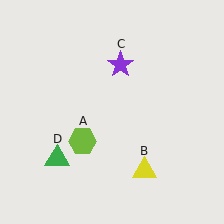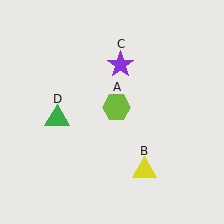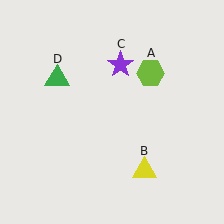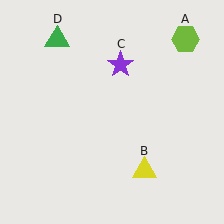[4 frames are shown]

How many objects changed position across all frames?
2 objects changed position: lime hexagon (object A), green triangle (object D).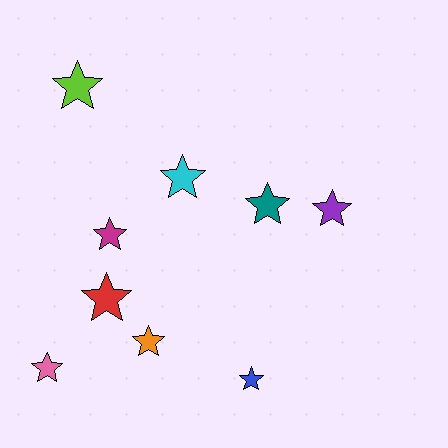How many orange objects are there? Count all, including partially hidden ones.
There is 1 orange object.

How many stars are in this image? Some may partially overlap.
There are 9 stars.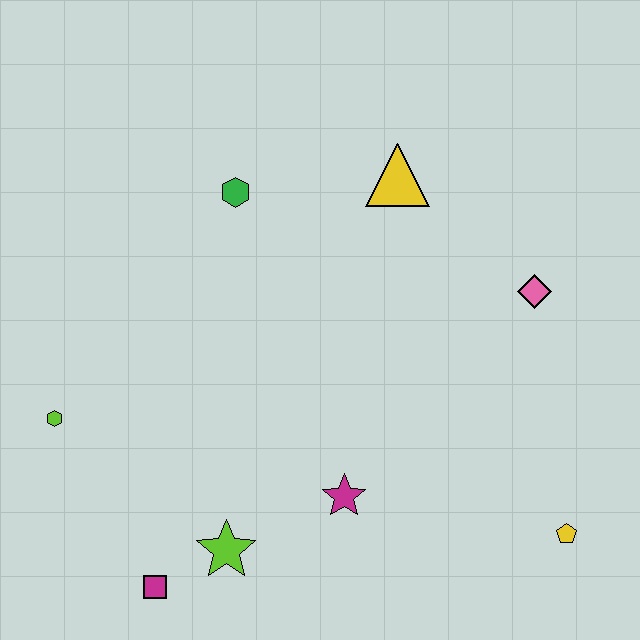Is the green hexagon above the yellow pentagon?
Yes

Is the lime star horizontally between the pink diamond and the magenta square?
Yes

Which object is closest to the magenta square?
The lime star is closest to the magenta square.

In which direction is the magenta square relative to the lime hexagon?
The magenta square is below the lime hexagon.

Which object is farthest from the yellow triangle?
The magenta square is farthest from the yellow triangle.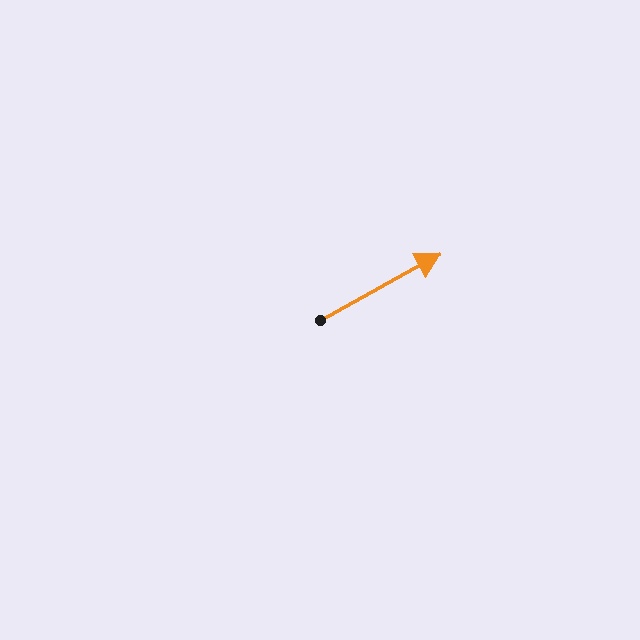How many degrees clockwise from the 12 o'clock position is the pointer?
Approximately 61 degrees.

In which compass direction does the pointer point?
Northeast.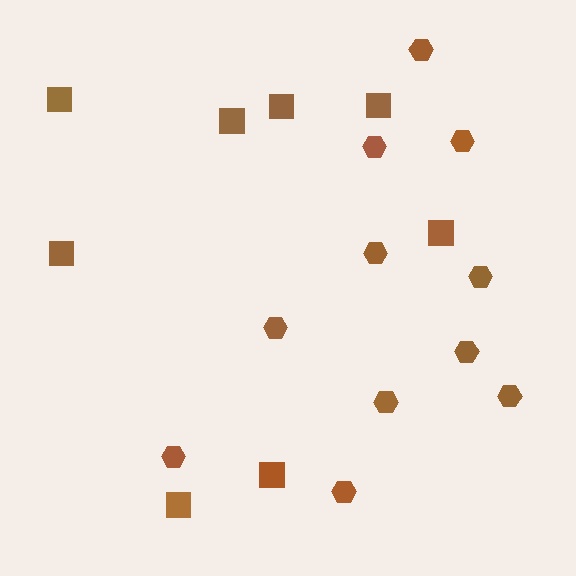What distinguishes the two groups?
There are 2 groups: one group of squares (8) and one group of hexagons (11).